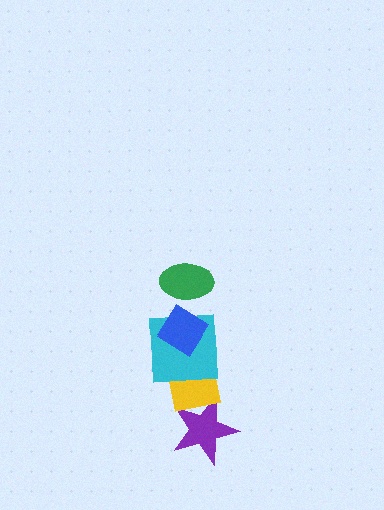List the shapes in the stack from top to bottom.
From top to bottom: the green ellipse, the blue diamond, the cyan square, the yellow square, the purple star.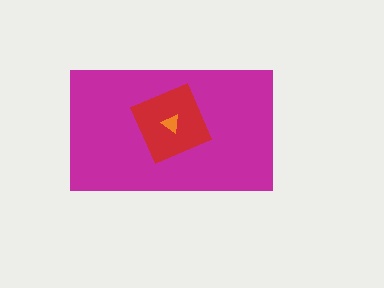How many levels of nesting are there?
3.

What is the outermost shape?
The magenta rectangle.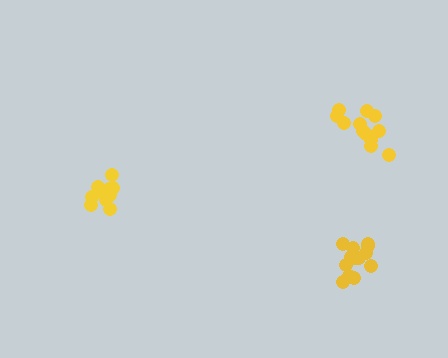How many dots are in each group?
Group 1: 12 dots, Group 2: 11 dots, Group 3: 13 dots (36 total).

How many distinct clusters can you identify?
There are 3 distinct clusters.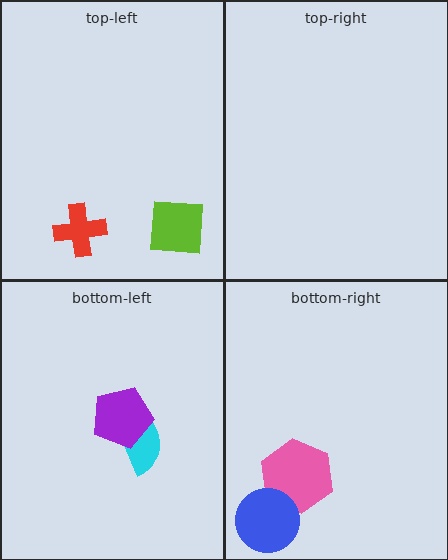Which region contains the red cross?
The top-left region.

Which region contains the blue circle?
The bottom-right region.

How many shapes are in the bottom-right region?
2.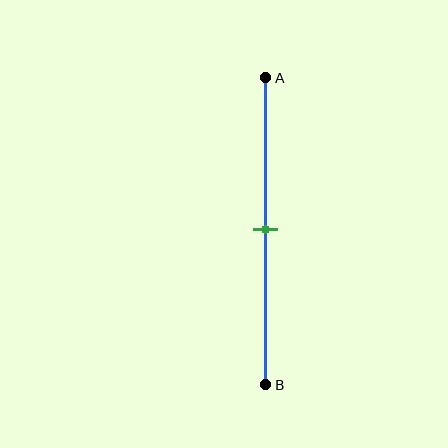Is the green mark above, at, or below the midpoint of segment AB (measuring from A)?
The green mark is approximately at the midpoint of segment AB.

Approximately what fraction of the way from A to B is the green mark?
The green mark is approximately 50% of the way from A to B.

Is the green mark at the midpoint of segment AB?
Yes, the mark is approximately at the midpoint.